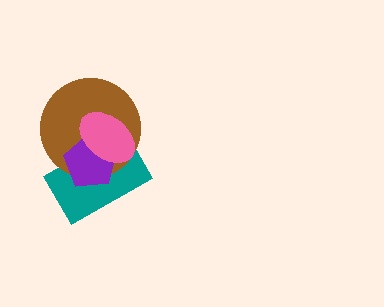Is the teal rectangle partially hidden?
Yes, it is partially covered by another shape.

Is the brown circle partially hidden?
Yes, it is partially covered by another shape.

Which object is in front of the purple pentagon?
The pink ellipse is in front of the purple pentagon.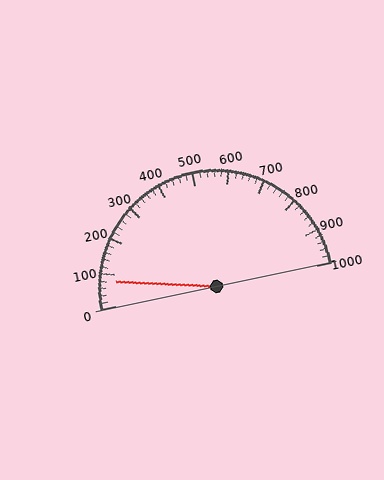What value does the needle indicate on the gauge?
The needle indicates approximately 80.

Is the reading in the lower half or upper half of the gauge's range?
The reading is in the lower half of the range (0 to 1000).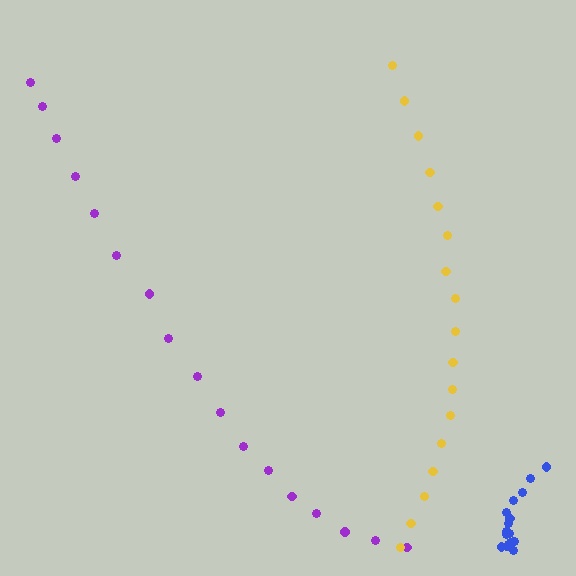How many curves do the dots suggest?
There are 3 distinct paths.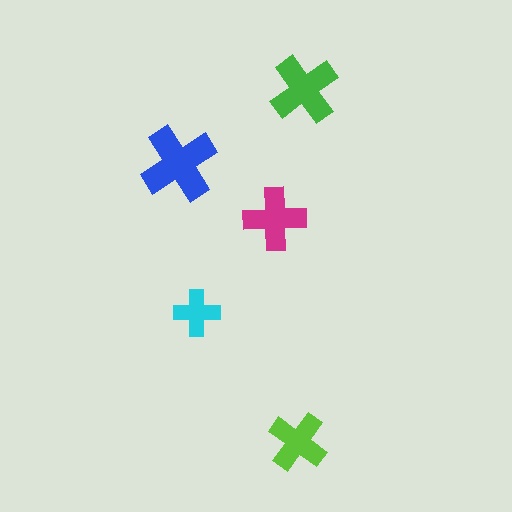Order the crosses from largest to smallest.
the blue one, the green one, the magenta one, the lime one, the cyan one.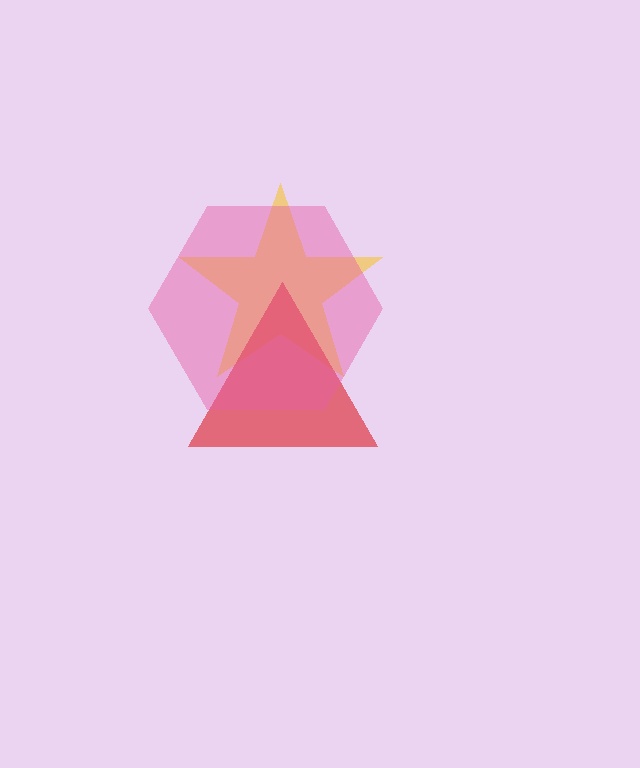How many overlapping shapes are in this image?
There are 3 overlapping shapes in the image.